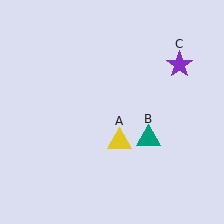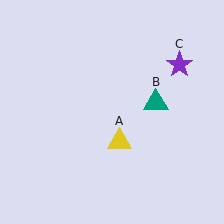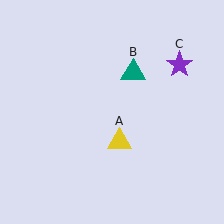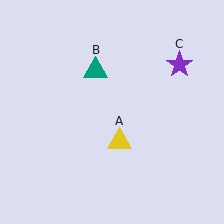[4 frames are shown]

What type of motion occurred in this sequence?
The teal triangle (object B) rotated counterclockwise around the center of the scene.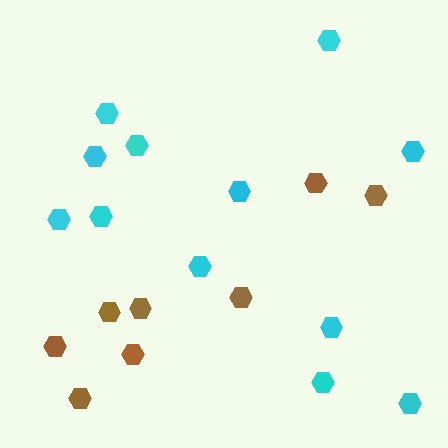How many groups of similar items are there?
There are 2 groups: one group of cyan hexagons (12) and one group of brown hexagons (8).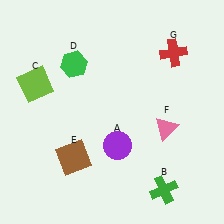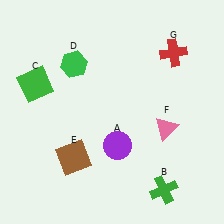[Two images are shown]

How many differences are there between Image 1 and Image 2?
There is 1 difference between the two images.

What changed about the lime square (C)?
In Image 1, C is lime. In Image 2, it changed to green.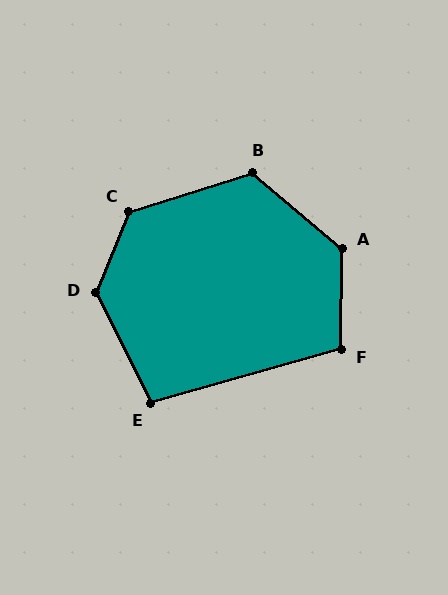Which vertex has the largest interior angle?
D, at approximately 132 degrees.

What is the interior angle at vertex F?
Approximately 106 degrees (obtuse).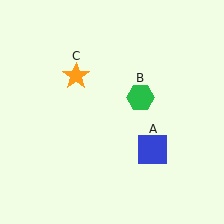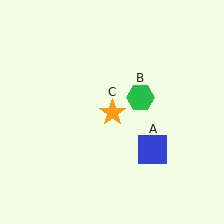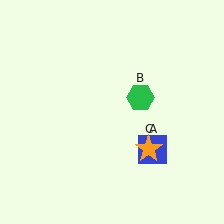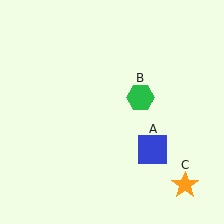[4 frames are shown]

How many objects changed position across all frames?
1 object changed position: orange star (object C).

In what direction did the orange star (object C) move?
The orange star (object C) moved down and to the right.